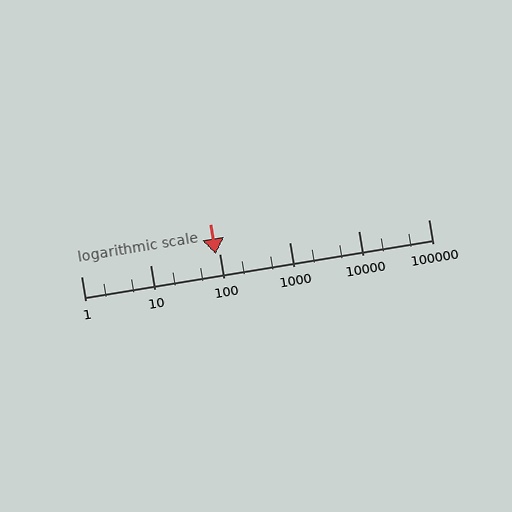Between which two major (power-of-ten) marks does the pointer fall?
The pointer is between 10 and 100.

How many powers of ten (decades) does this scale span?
The scale spans 5 decades, from 1 to 100000.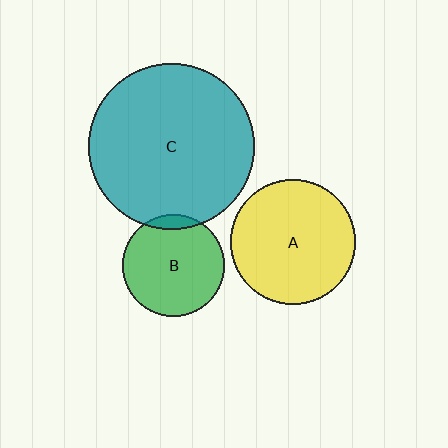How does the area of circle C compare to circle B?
Approximately 2.7 times.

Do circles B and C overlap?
Yes.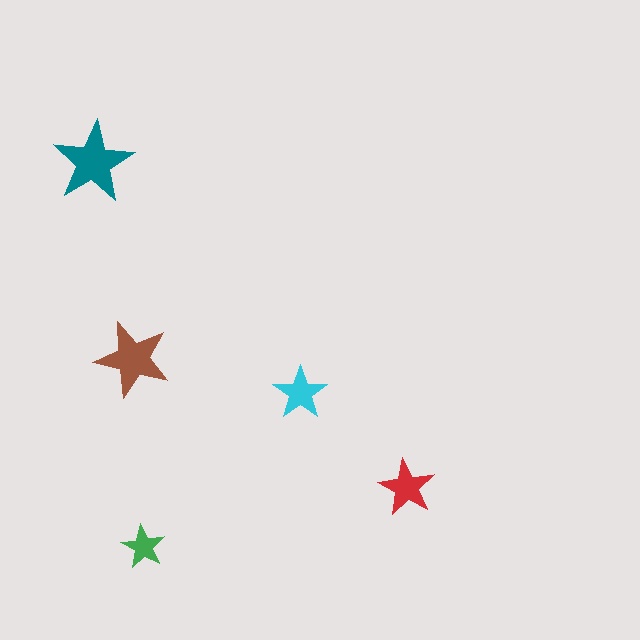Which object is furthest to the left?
The teal star is leftmost.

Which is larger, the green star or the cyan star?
The cyan one.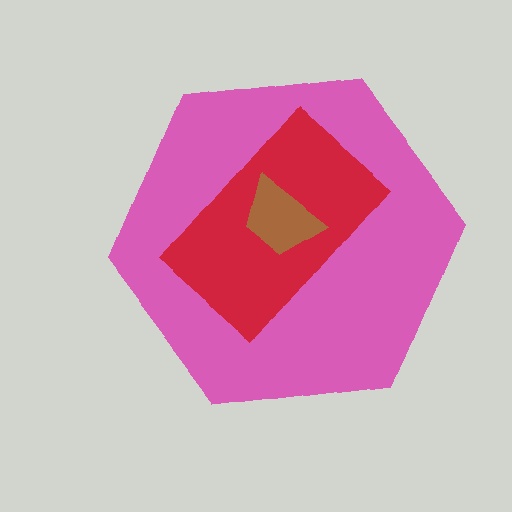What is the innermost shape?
The brown trapezoid.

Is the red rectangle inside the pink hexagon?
Yes.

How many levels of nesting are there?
3.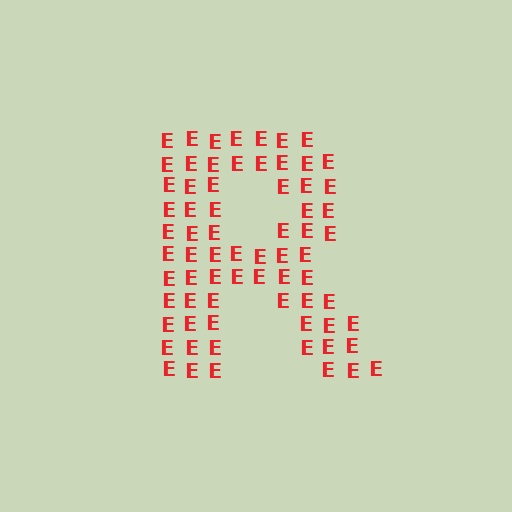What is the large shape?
The large shape is the letter R.